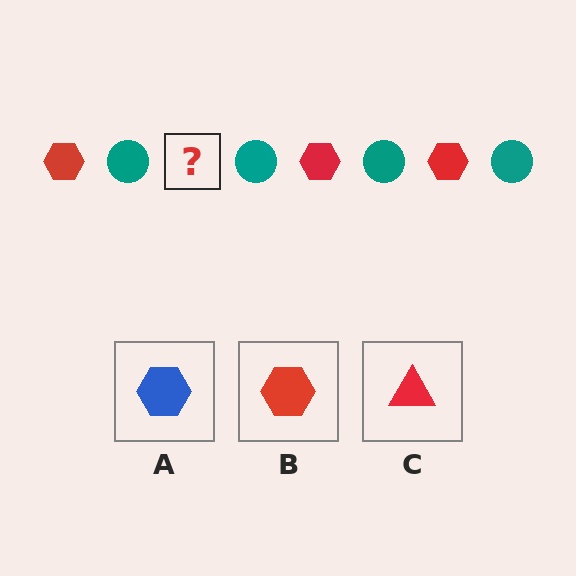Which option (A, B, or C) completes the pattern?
B.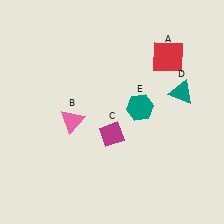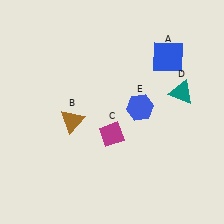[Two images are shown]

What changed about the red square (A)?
In Image 1, A is red. In Image 2, it changed to blue.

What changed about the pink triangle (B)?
In Image 1, B is pink. In Image 2, it changed to brown.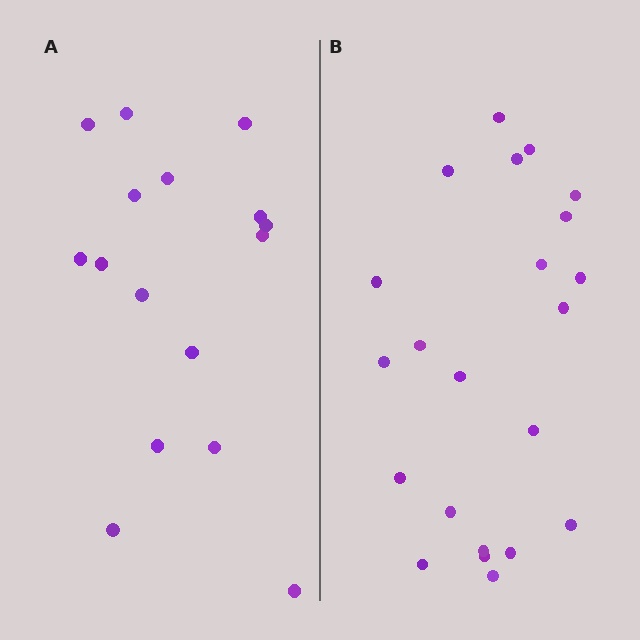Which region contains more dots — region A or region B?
Region B (the right region) has more dots.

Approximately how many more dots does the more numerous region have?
Region B has about 6 more dots than region A.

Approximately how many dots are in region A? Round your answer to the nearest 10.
About 20 dots. (The exact count is 16, which rounds to 20.)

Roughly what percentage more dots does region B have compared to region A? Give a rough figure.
About 40% more.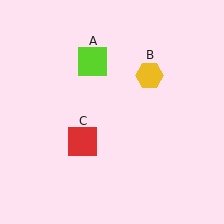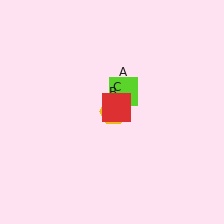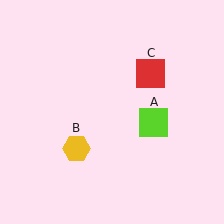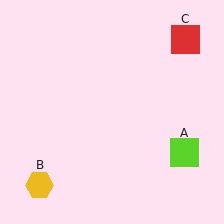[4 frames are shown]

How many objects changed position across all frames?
3 objects changed position: lime square (object A), yellow hexagon (object B), red square (object C).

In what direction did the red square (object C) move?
The red square (object C) moved up and to the right.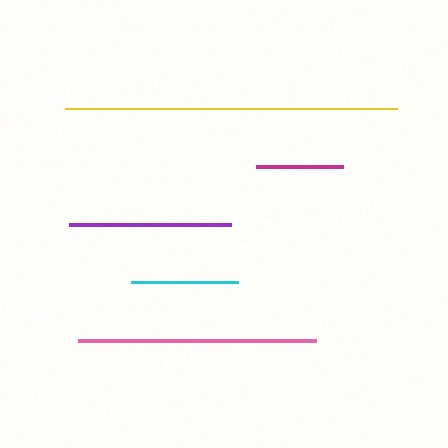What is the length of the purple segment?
The purple segment is approximately 163 pixels long.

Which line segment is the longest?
The yellow line is the longest at approximately 332 pixels.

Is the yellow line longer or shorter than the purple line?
The yellow line is longer than the purple line.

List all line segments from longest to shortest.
From longest to shortest: yellow, pink, purple, cyan, magenta.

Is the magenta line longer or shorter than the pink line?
The pink line is longer than the magenta line.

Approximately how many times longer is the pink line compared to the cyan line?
The pink line is approximately 2.2 times the length of the cyan line.